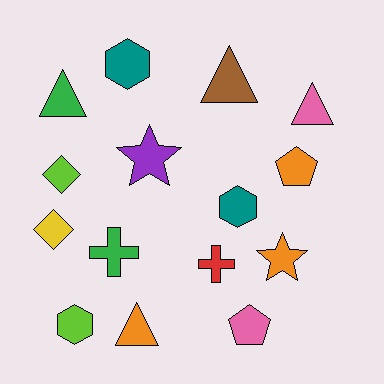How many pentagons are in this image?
There are 2 pentagons.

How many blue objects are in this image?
There are no blue objects.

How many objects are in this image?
There are 15 objects.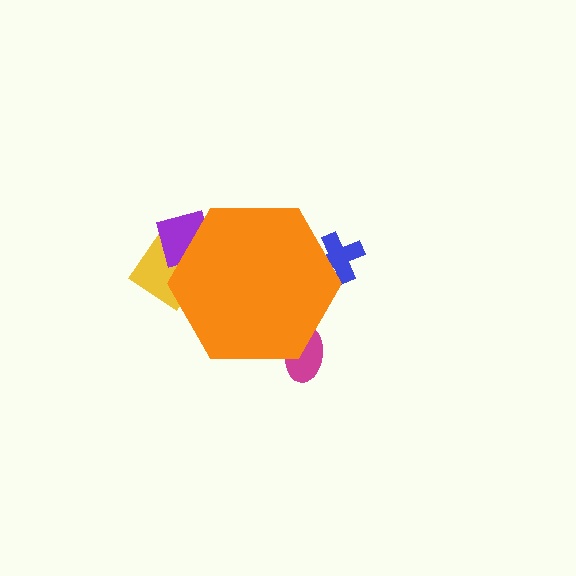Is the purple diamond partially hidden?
Yes, the purple diamond is partially hidden behind the orange hexagon.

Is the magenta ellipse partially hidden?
Yes, the magenta ellipse is partially hidden behind the orange hexagon.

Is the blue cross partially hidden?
Yes, the blue cross is partially hidden behind the orange hexagon.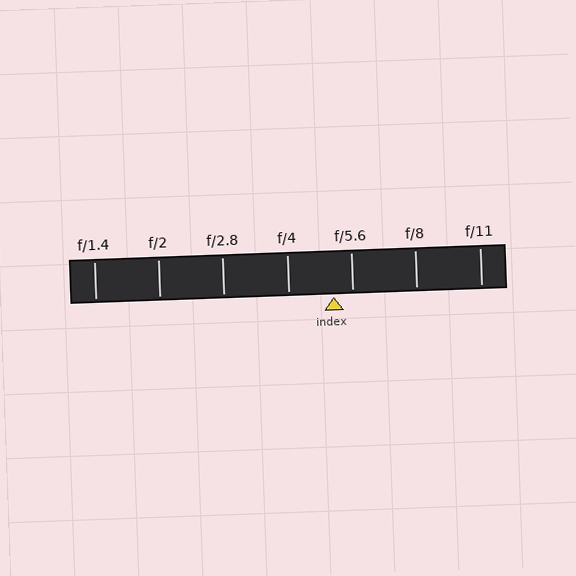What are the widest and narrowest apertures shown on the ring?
The widest aperture shown is f/1.4 and the narrowest is f/11.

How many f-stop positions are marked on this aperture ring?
There are 7 f-stop positions marked.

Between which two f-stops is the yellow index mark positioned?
The index mark is between f/4 and f/5.6.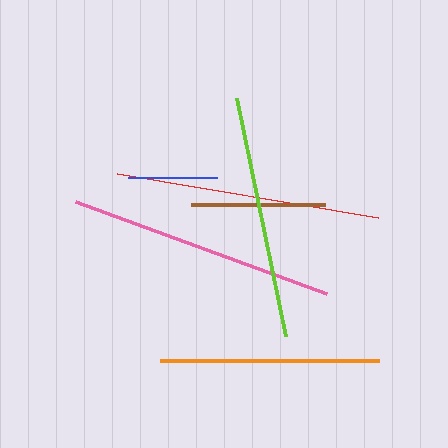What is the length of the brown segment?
The brown segment is approximately 134 pixels long.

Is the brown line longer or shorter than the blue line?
The brown line is longer than the blue line.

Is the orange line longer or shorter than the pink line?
The pink line is longer than the orange line.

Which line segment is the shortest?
The blue line is the shortest at approximately 89 pixels.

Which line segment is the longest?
The pink line is the longest at approximately 268 pixels.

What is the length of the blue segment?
The blue segment is approximately 89 pixels long.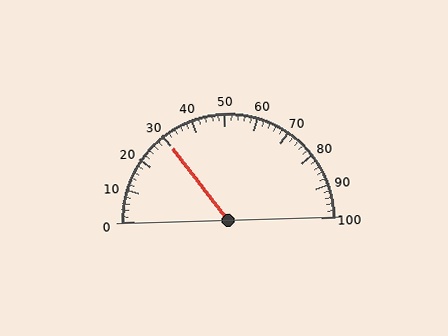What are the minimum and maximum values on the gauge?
The gauge ranges from 0 to 100.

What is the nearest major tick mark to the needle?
The nearest major tick mark is 30.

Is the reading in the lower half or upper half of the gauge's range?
The reading is in the lower half of the range (0 to 100).